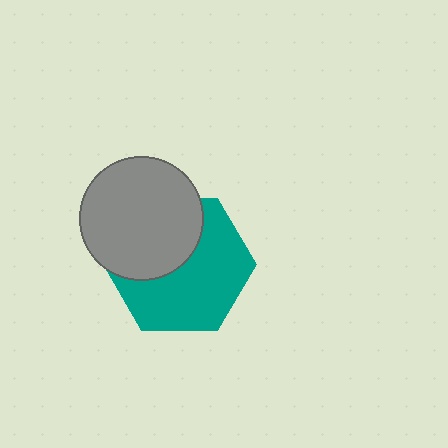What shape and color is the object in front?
The object in front is a gray circle.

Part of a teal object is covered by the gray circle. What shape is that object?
It is a hexagon.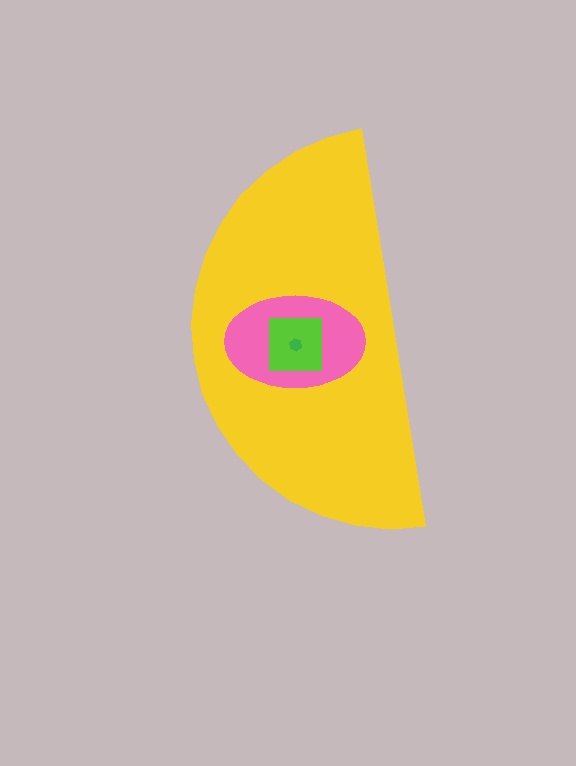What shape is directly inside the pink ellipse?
The lime square.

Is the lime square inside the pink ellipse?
Yes.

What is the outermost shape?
The yellow semicircle.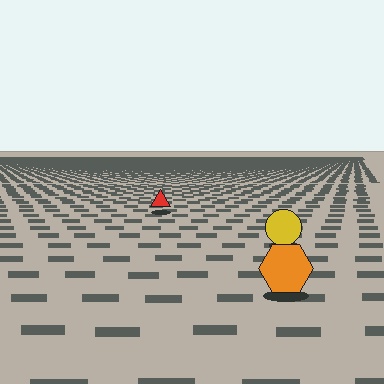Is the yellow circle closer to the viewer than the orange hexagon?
No. The orange hexagon is closer — you can tell from the texture gradient: the ground texture is coarser near it.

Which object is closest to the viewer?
The orange hexagon is closest. The texture marks near it are larger and more spread out.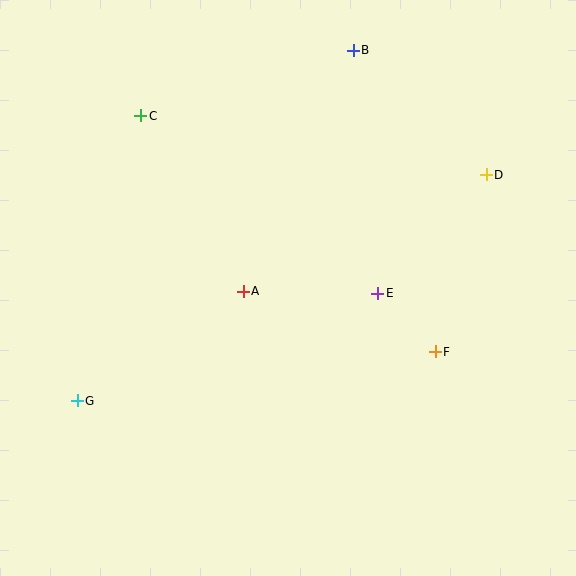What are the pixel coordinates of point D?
Point D is at (486, 175).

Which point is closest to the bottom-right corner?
Point F is closest to the bottom-right corner.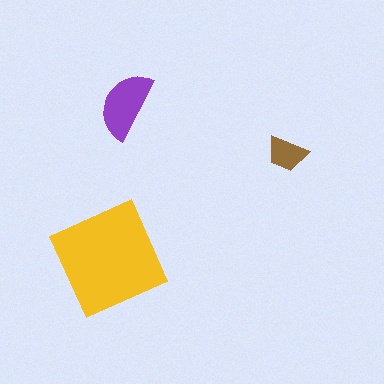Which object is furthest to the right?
The brown trapezoid is rightmost.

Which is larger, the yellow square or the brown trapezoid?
The yellow square.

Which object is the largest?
The yellow square.